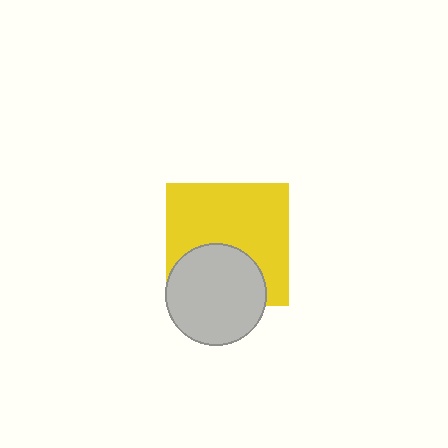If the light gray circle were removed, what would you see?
You would see the complete yellow square.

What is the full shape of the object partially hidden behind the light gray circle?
The partially hidden object is a yellow square.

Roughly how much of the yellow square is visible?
Most of it is visible (roughly 65%).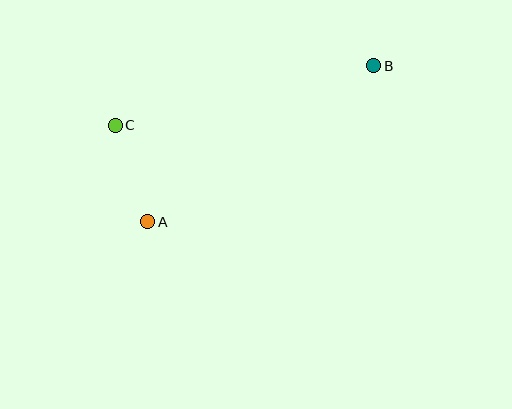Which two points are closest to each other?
Points A and C are closest to each other.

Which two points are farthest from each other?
Points A and B are farthest from each other.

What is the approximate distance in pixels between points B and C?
The distance between B and C is approximately 265 pixels.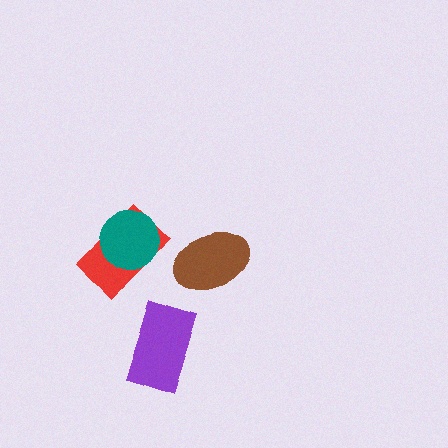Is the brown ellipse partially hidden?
No, no other shape covers it.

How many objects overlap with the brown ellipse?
0 objects overlap with the brown ellipse.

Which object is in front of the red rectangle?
The teal circle is in front of the red rectangle.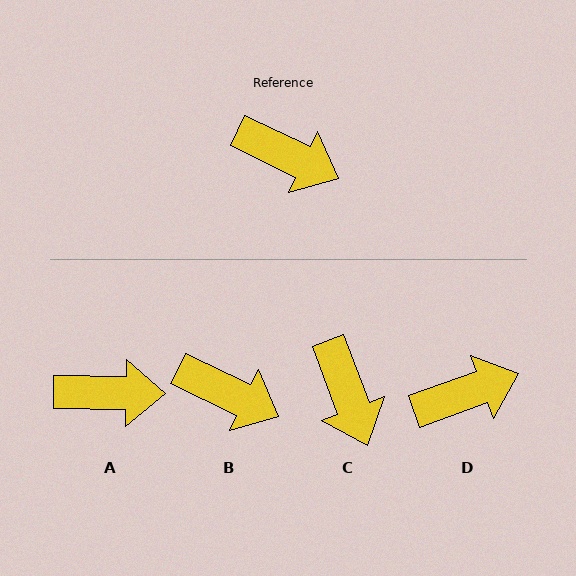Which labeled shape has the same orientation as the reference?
B.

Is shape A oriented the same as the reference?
No, it is off by about 25 degrees.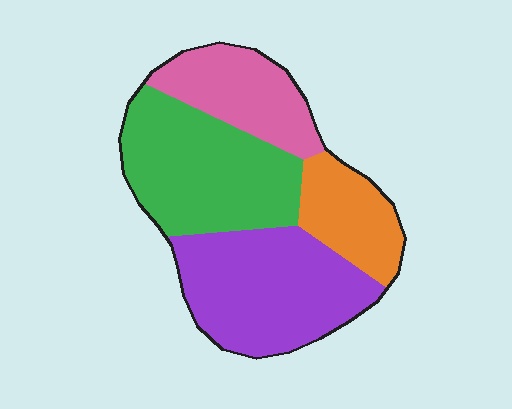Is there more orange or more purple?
Purple.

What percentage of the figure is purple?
Purple covers 33% of the figure.